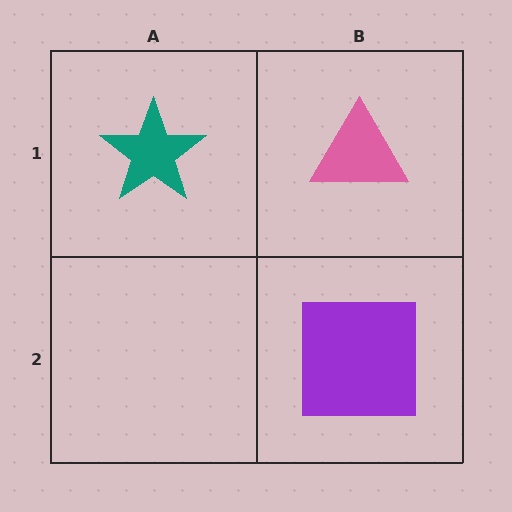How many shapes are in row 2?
1 shape.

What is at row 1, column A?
A teal star.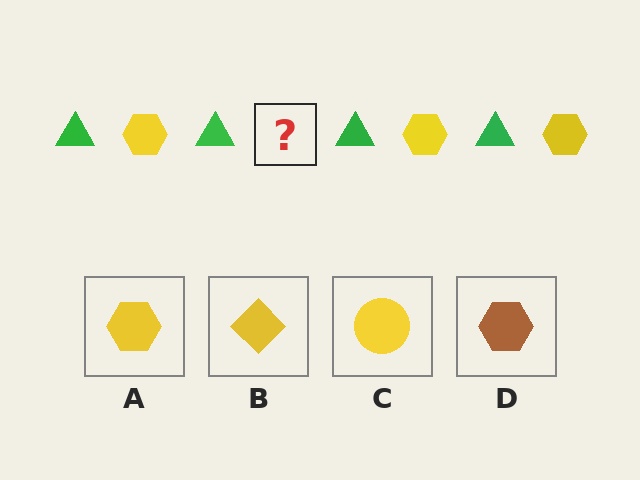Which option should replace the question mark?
Option A.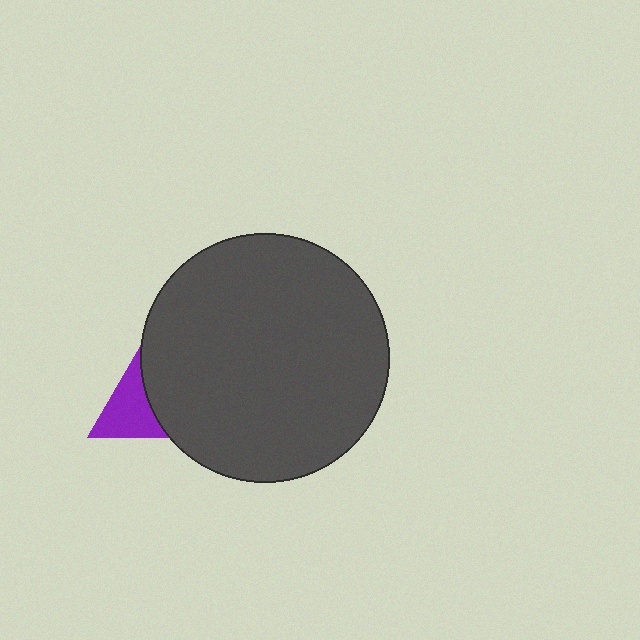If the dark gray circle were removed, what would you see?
You would see the complete purple triangle.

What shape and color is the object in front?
The object in front is a dark gray circle.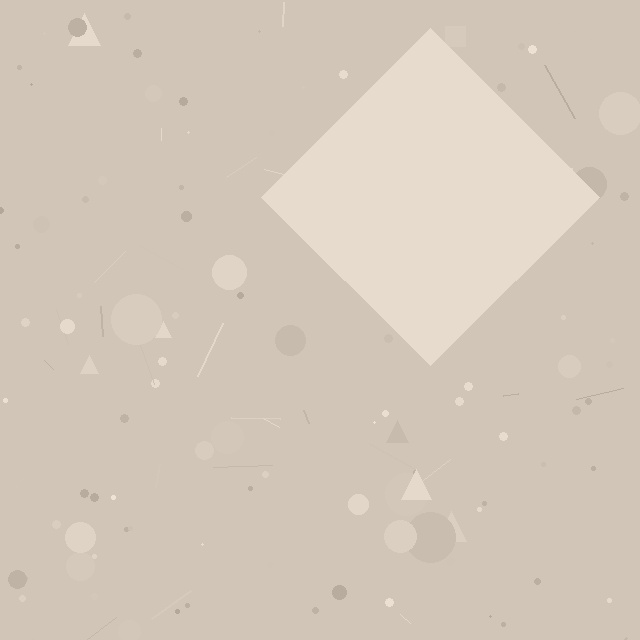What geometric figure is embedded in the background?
A diamond is embedded in the background.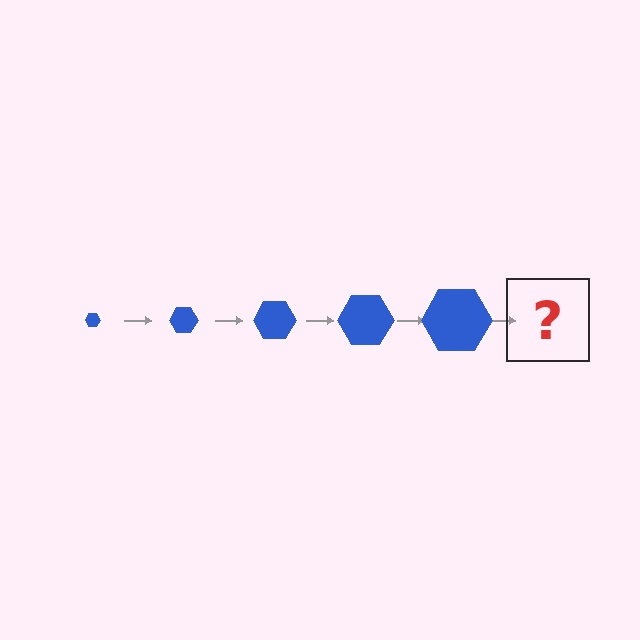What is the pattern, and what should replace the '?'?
The pattern is that the hexagon gets progressively larger each step. The '?' should be a blue hexagon, larger than the previous one.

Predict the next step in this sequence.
The next step is a blue hexagon, larger than the previous one.